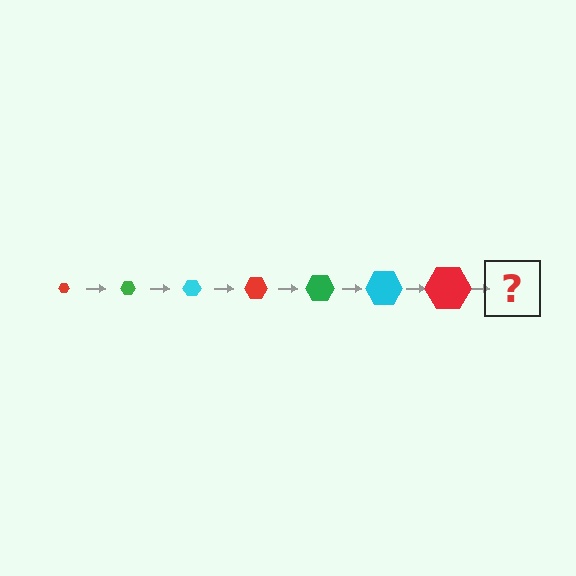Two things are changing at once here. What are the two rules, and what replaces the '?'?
The two rules are that the hexagon grows larger each step and the color cycles through red, green, and cyan. The '?' should be a green hexagon, larger than the previous one.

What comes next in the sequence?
The next element should be a green hexagon, larger than the previous one.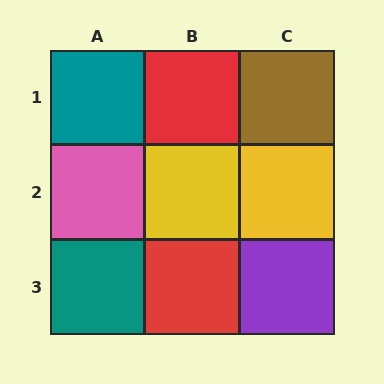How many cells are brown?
1 cell is brown.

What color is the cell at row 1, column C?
Brown.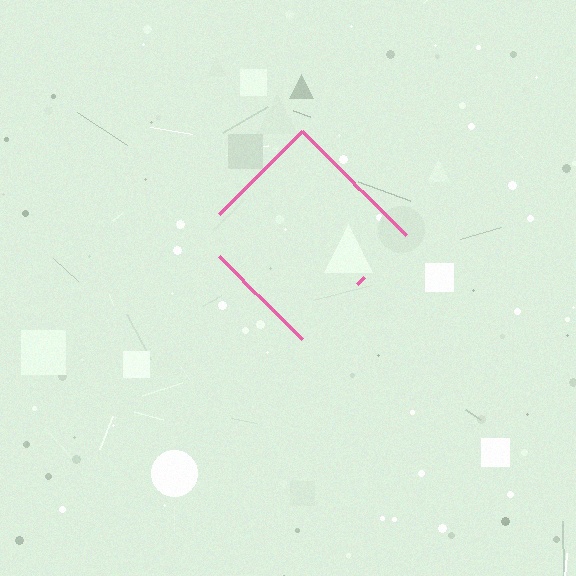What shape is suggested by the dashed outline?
The dashed outline suggests a diamond.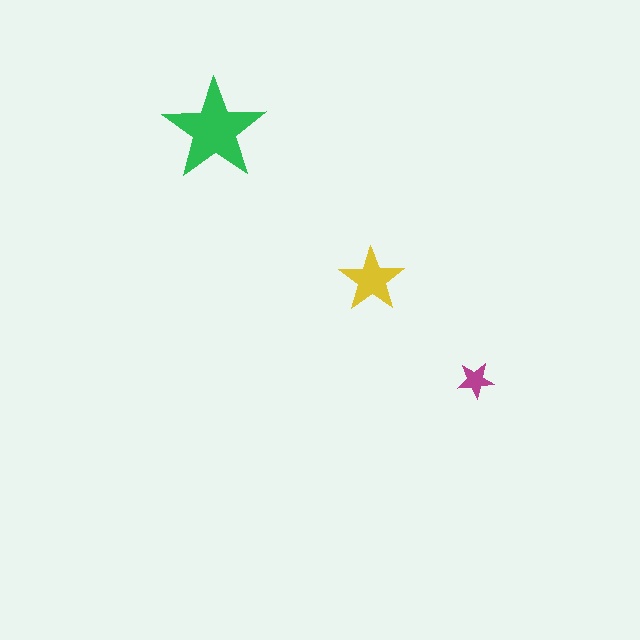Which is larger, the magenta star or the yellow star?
The yellow one.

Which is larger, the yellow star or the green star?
The green one.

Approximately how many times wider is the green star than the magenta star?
About 3 times wider.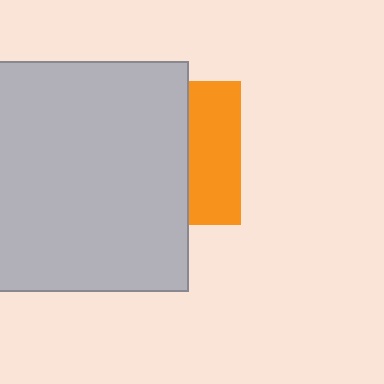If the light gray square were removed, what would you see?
You would see the complete orange square.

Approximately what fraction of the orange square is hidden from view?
Roughly 64% of the orange square is hidden behind the light gray square.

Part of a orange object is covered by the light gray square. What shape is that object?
It is a square.